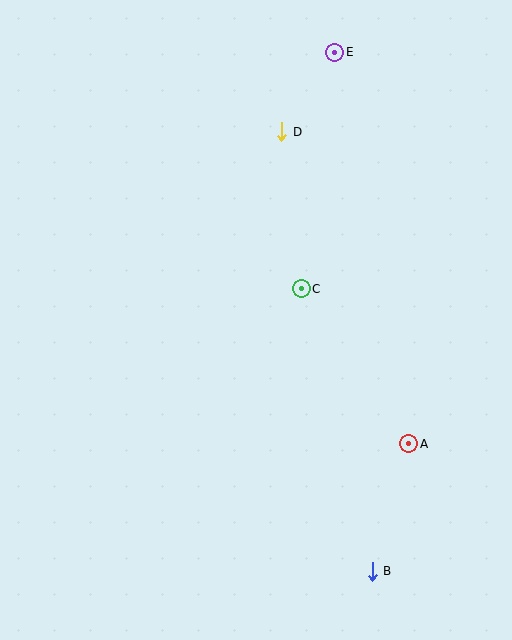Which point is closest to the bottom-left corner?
Point B is closest to the bottom-left corner.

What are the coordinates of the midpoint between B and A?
The midpoint between B and A is at (390, 507).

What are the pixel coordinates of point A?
Point A is at (409, 444).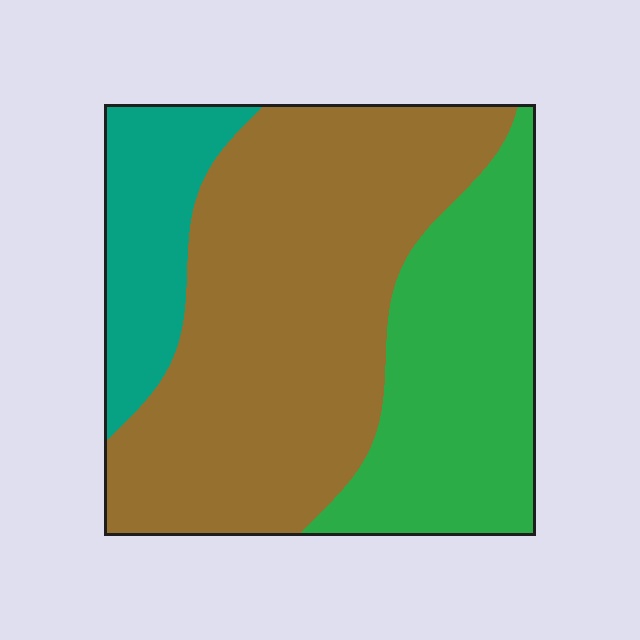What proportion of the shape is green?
Green covers 30% of the shape.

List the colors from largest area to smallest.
From largest to smallest: brown, green, teal.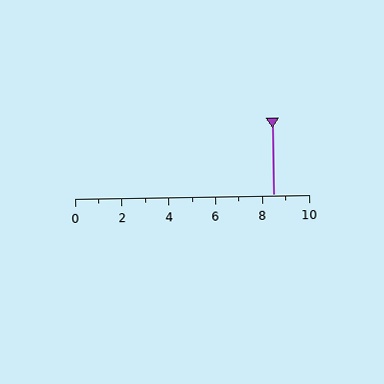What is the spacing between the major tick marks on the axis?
The major ticks are spaced 2 apart.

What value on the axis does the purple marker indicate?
The marker indicates approximately 8.5.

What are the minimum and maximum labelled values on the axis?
The axis runs from 0 to 10.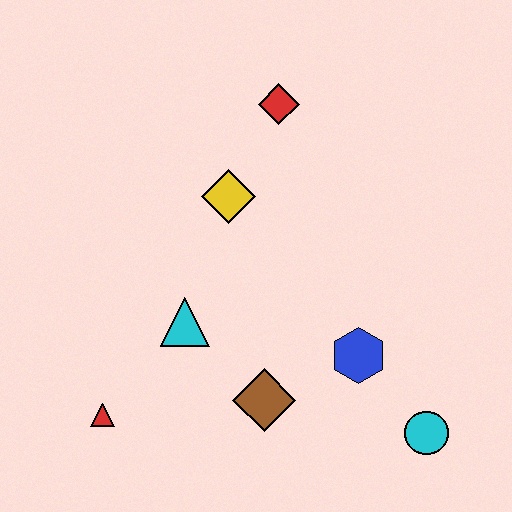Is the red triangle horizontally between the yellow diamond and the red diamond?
No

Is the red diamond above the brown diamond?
Yes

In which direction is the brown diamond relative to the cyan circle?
The brown diamond is to the left of the cyan circle.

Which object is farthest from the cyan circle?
The red diamond is farthest from the cyan circle.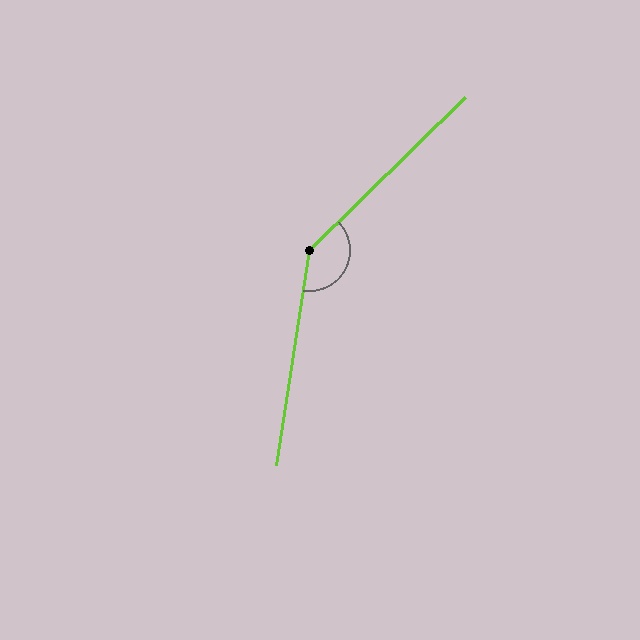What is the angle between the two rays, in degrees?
Approximately 143 degrees.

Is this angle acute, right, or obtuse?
It is obtuse.